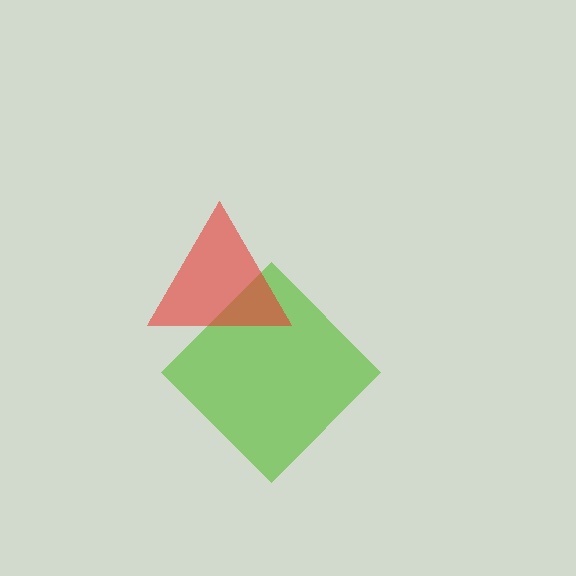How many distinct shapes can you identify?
There are 2 distinct shapes: a lime diamond, a red triangle.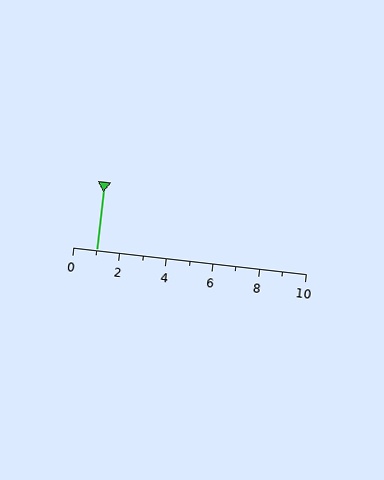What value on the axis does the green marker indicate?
The marker indicates approximately 1.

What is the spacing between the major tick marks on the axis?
The major ticks are spaced 2 apart.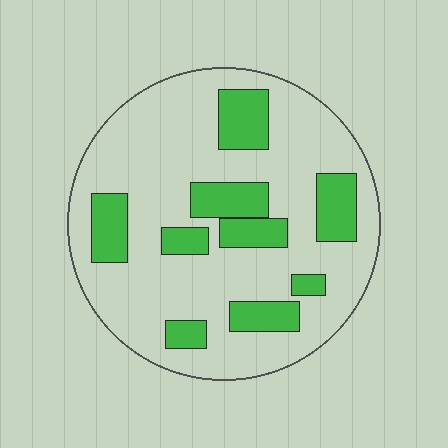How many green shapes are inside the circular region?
9.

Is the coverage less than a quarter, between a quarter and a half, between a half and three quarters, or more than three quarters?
Less than a quarter.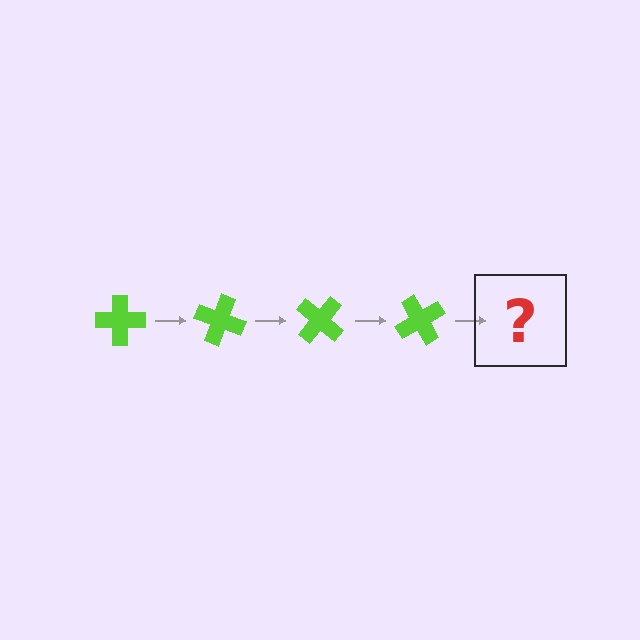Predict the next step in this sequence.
The next step is a lime cross rotated 80 degrees.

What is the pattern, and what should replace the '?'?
The pattern is that the cross rotates 20 degrees each step. The '?' should be a lime cross rotated 80 degrees.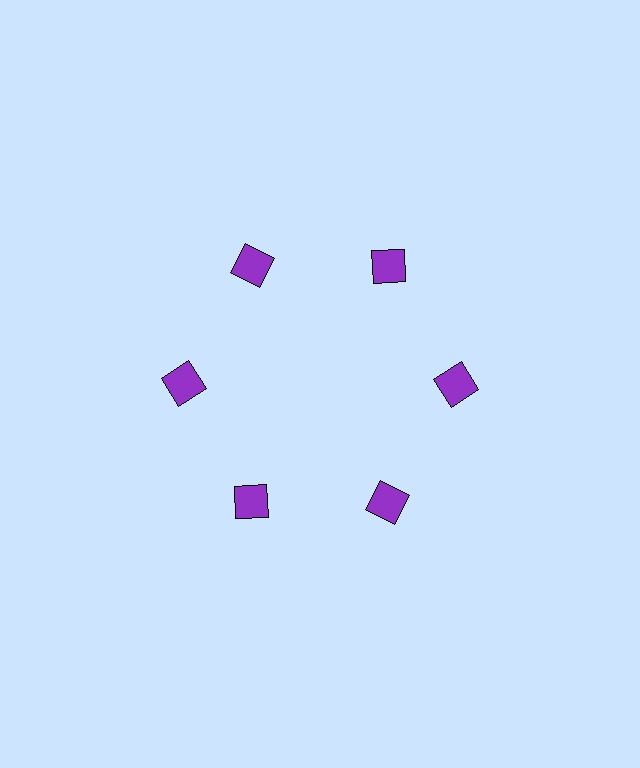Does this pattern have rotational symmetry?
Yes, this pattern has 6-fold rotational symmetry. It looks the same after rotating 60 degrees around the center.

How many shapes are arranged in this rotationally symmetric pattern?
There are 6 shapes, arranged in 6 groups of 1.